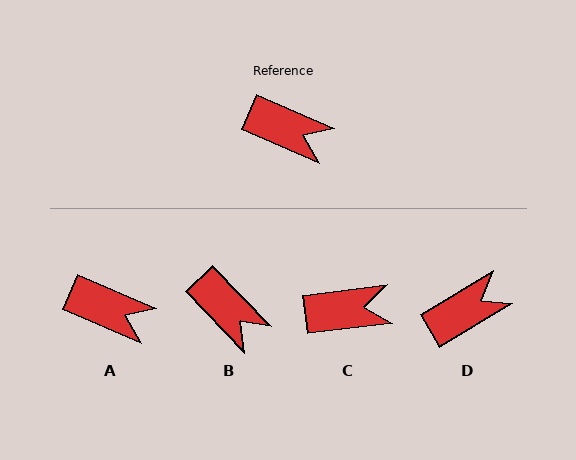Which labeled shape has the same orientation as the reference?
A.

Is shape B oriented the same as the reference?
No, it is off by about 23 degrees.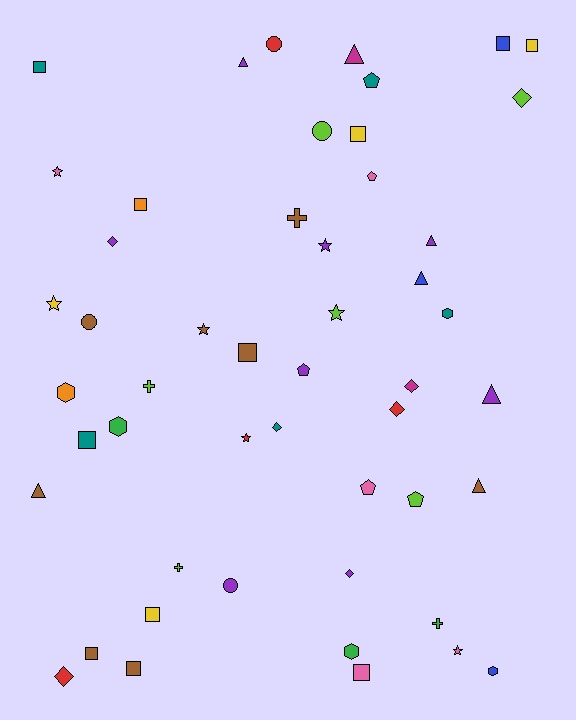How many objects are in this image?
There are 50 objects.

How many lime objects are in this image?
There are 6 lime objects.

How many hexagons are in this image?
There are 5 hexagons.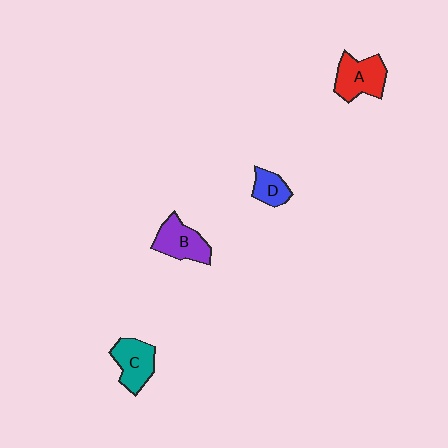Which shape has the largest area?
Shape A (red).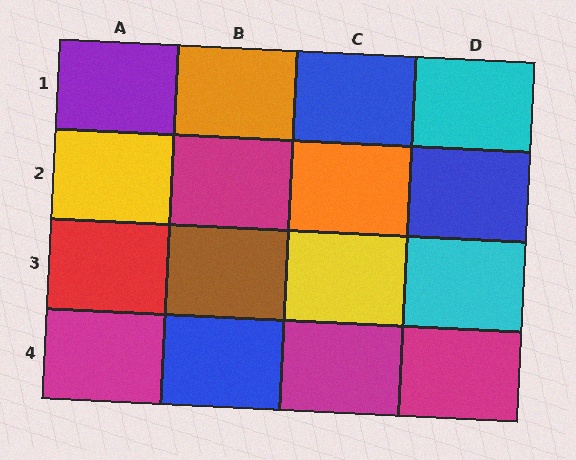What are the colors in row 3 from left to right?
Red, brown, yellow, cyan.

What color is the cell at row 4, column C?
Magenta.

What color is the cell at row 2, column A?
Yellow.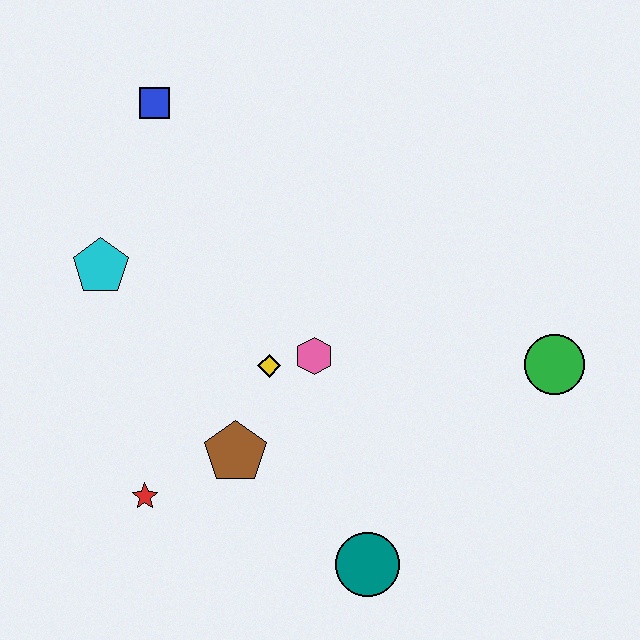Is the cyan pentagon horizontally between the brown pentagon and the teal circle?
No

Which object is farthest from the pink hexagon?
The blue square is farthest from the pink hexagon.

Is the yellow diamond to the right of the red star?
Yes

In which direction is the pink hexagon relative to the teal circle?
The pink hexagon is above the teal circle.